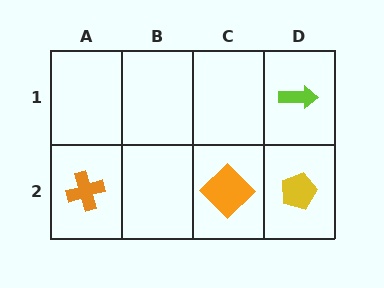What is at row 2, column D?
A yellow pentagon.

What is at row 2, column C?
An orange diamond.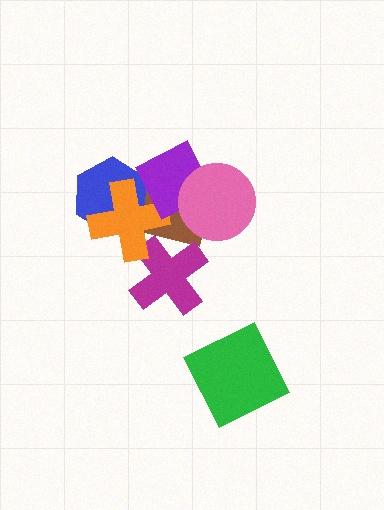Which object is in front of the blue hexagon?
The orange cross is in front of the blue hexagon.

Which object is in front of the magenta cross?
The orange cross is in front of the magenta cross.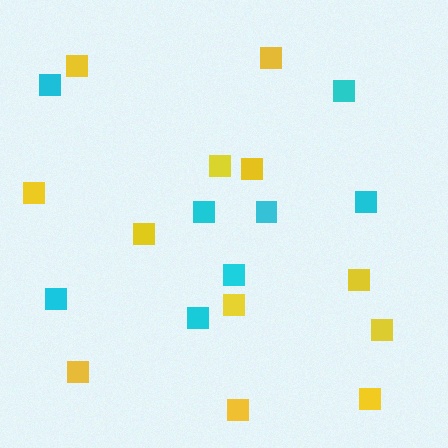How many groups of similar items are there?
There are 2 groups: one group of cyan squares (8) and one group of yellow squares (12).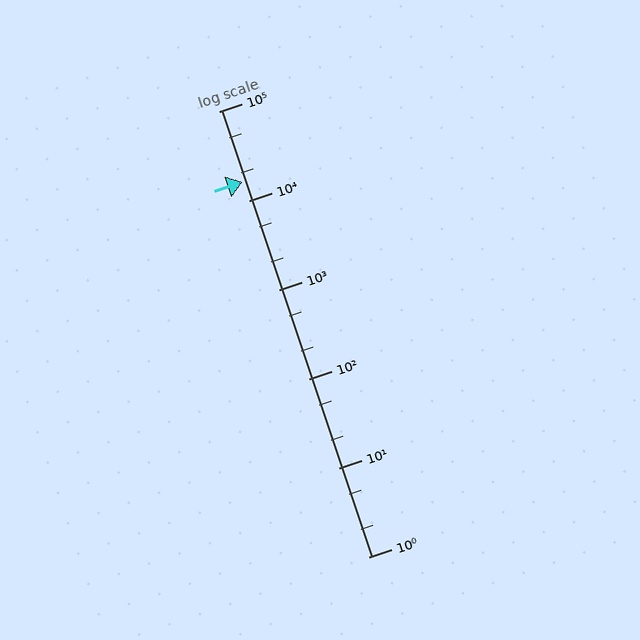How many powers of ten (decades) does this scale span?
The scale spans 5 decades, from 1 to 100000.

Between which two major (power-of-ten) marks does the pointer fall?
The pointer is between 10000 and 100000.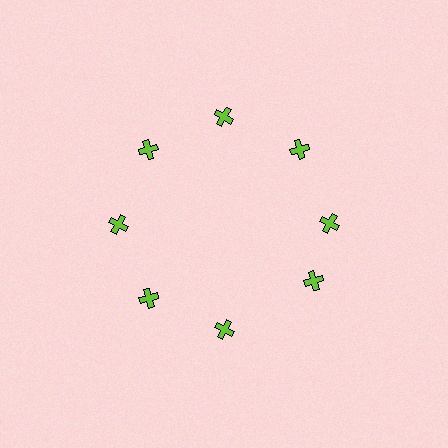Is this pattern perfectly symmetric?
No. The 8 lime crosses are arranged in a ring, but one element near the 4 o'clock position is rotated out of alignment along the ring, breaking the 8-fold rotational symmetry.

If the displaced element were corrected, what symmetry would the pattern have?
It would have 8-fold rotational symmetry — the pattern would map onto itself every 45 degrees.